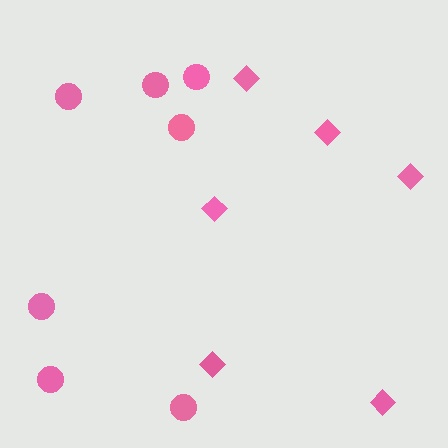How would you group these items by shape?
There are 2 groups: one group of diamonds (6) and one group of circles (7).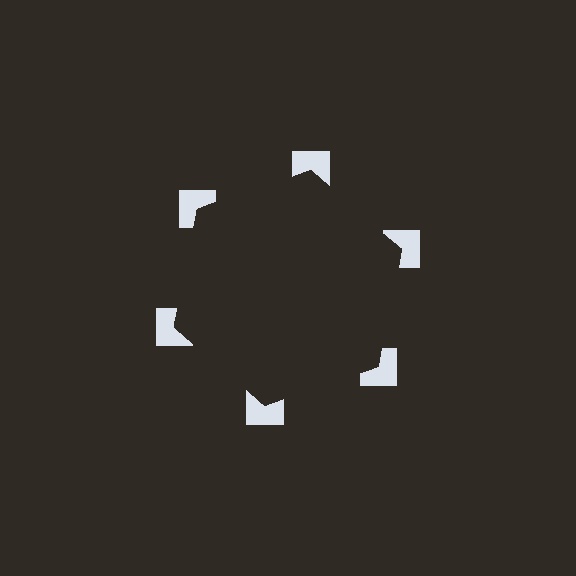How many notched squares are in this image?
There are 6 — one at each vertex of the illusory hexagon.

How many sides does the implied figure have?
6 sides.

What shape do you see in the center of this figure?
An illusory hexagon — its edges are inferred from the aligned wedge cuts in the notched squares, not physically drawn.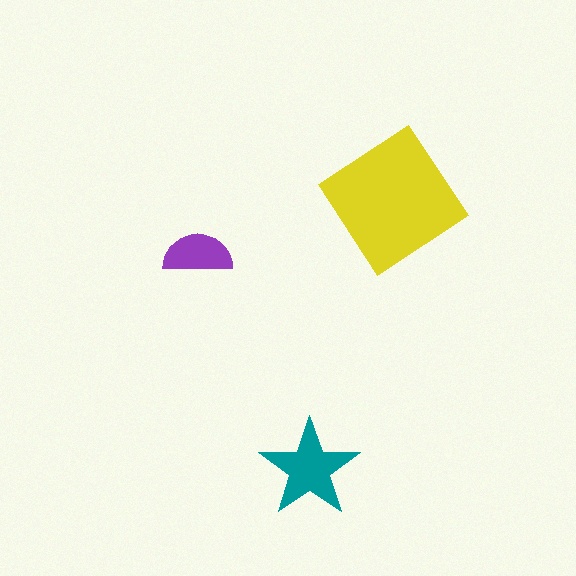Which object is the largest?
The yellow diamond.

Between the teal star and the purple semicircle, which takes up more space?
The teal star.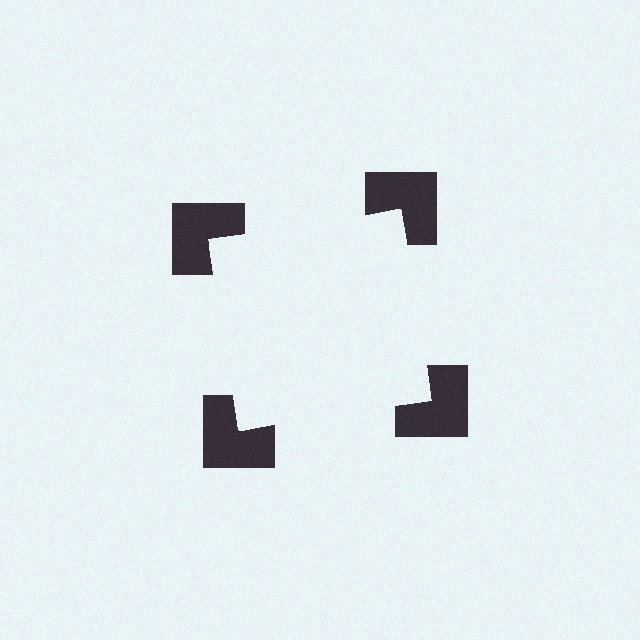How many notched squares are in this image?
There are 4 — one at each vertex of the illusory square.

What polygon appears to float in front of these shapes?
An illusory square — its edges are inferred from the aligned wedge cuts in the notched squares, not physically drawn.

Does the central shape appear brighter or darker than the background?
It typically appears slightly brighter than the background, even though no actual brightness change is drawn.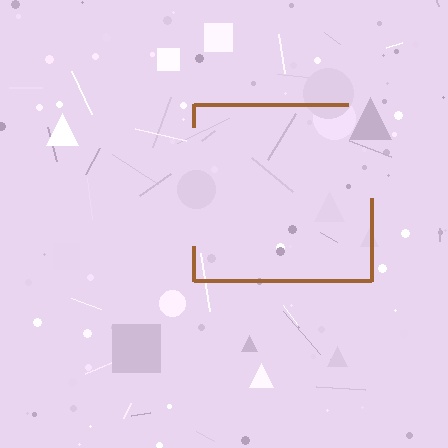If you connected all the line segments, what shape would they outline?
They would outline a square.